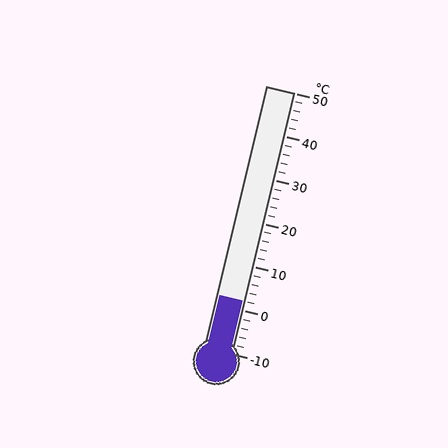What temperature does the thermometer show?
The thermometer shows approximately 2°C.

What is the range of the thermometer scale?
The thermometer scale ranges from -10°C to 50°C.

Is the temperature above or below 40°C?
The temperature is below 40°C.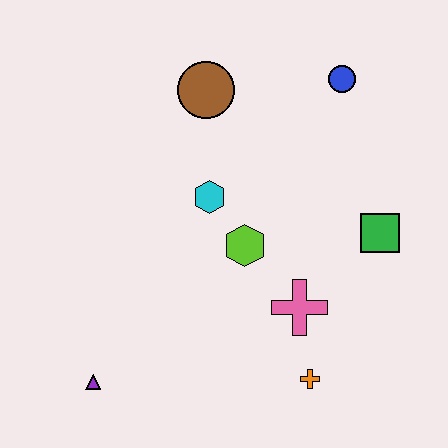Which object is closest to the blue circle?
The brown circle is closest to the blue circle.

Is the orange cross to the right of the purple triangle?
Yes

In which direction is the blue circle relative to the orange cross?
The blue circle is above the orange cross.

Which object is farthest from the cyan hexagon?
The purple triangle is farthest from the cyan hexagon.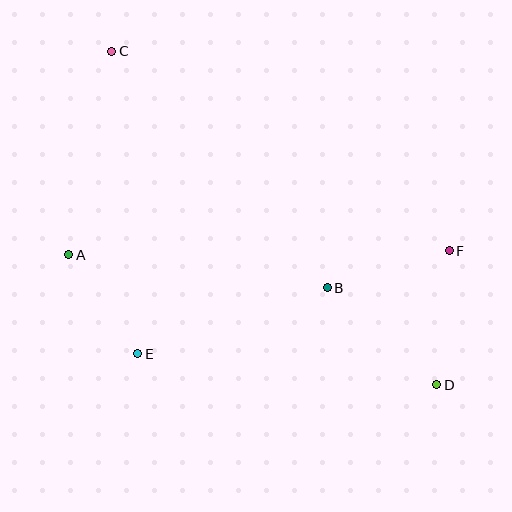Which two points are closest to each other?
Points A and E are closest to each other.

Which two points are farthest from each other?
Points C and D are farthest from each other.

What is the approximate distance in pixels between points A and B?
The distance between A and B is approximately 261 pixels.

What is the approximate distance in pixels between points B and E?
The distance between B and E is approximately 201 pixels.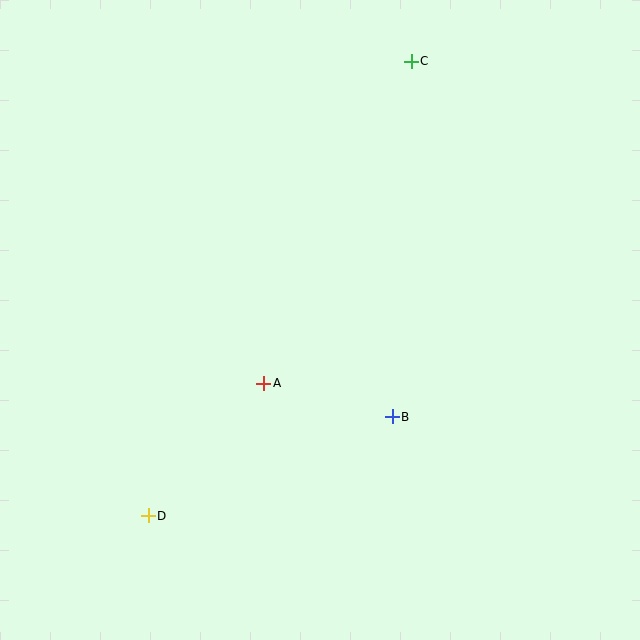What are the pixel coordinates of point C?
Point C is at (411, 61).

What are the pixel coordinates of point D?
Point D is at (148, 516).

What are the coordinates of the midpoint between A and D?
The midpoint between A and D is at (206, 449).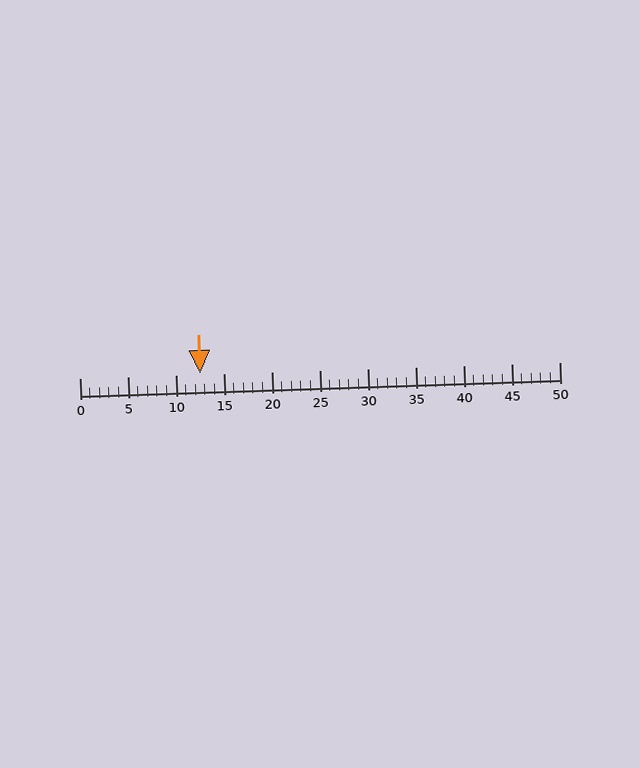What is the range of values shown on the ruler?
The ruler shows values from 0 to 50.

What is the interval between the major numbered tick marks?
The major tick marks are spaced 5 units apart.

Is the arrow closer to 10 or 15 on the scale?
The arrow is closer to 15.